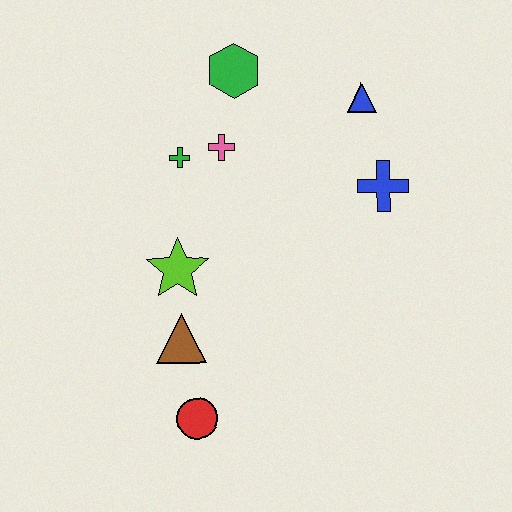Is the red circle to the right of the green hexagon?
No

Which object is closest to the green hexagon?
The pink cross is closest to the green hexagon.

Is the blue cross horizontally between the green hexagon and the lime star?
No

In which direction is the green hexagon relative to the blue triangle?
The green hexagon is to the left of the blue triangle.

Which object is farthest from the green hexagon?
The red circle is farthest from the green hexagon.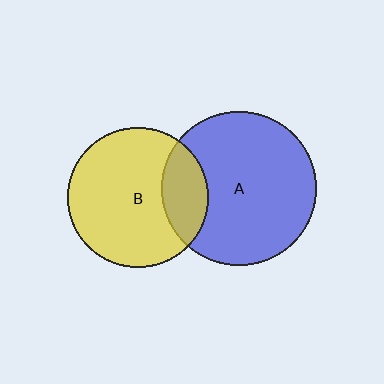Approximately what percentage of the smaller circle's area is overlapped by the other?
Approximately 20%.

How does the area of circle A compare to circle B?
Approximately 1.2 times.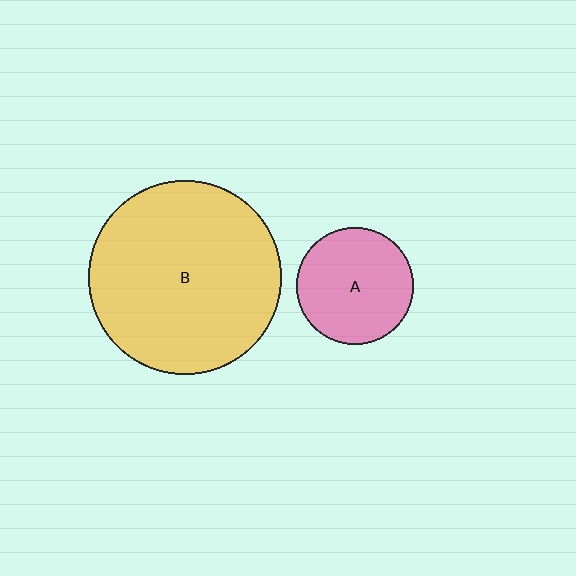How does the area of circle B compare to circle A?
Approximately 2.7 times.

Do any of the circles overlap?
No, none of the circles overlap.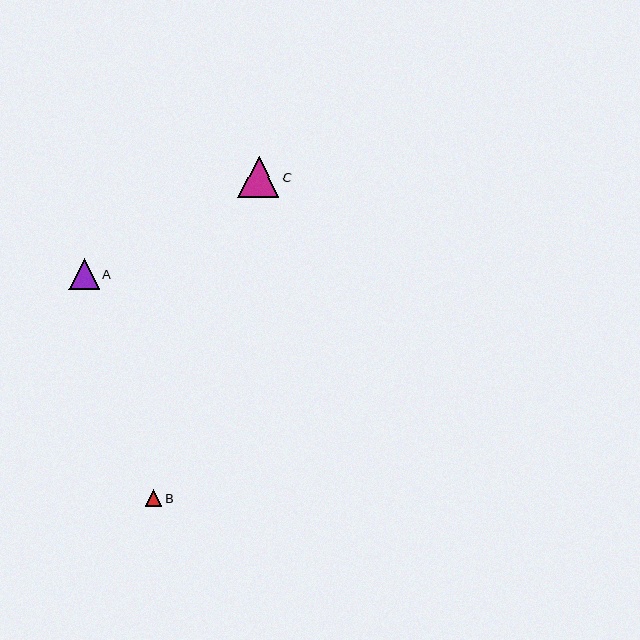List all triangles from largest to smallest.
From largest to smallest: C, A, B.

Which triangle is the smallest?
Triangle B is the smallest with a size of approximately 17 pixels.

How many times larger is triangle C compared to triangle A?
Triangle C is approximately 1.3 times the size of triangle A.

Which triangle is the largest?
Triangle C is the largest with a size of approximately 41 pixels.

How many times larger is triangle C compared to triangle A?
Triangle C is approximately 1.3 times the size of triangle A.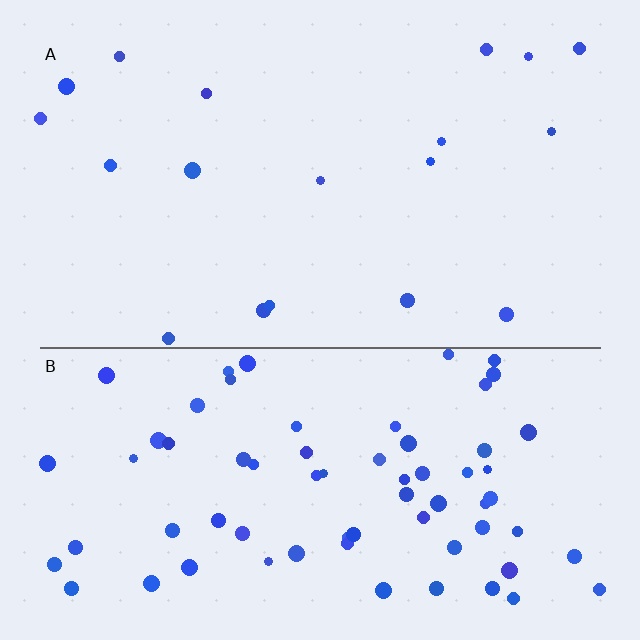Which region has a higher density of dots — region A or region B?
B (the bottom).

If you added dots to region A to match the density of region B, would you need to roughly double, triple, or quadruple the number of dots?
Approximately quadruple.